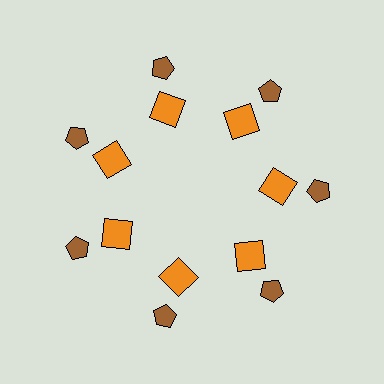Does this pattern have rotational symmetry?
Yes, this pattern has 7-fold rotational symmetry. It looks the same after rotating 51 degrees around the center.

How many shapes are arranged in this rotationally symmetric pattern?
There are 14 shapes, arranged in 7 groups of 2.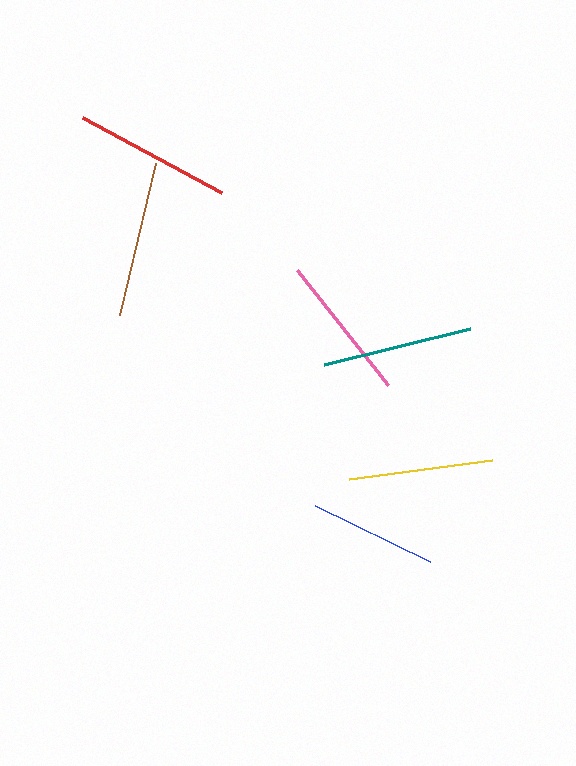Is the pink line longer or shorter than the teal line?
The teal line is longer than the pink line.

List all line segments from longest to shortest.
From longest to shortest: red, brown, teal, pink, yellow, blue.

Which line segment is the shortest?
The blue line is the shortest at approximately 128 pixels.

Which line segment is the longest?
The red line is the longest at approximately 158 pixels.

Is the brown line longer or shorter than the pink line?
The brown line is longer than the pink line.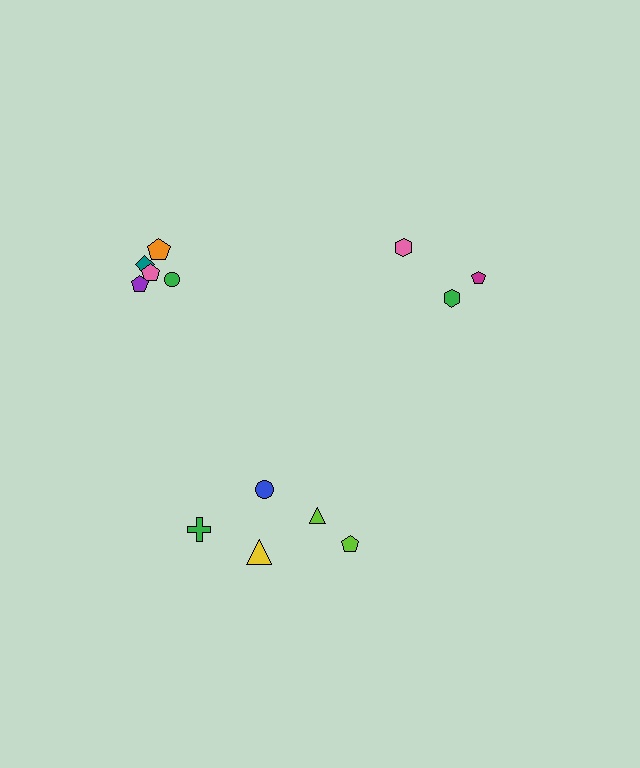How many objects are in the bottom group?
There are 5 objects.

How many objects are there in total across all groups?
There are 13 objects.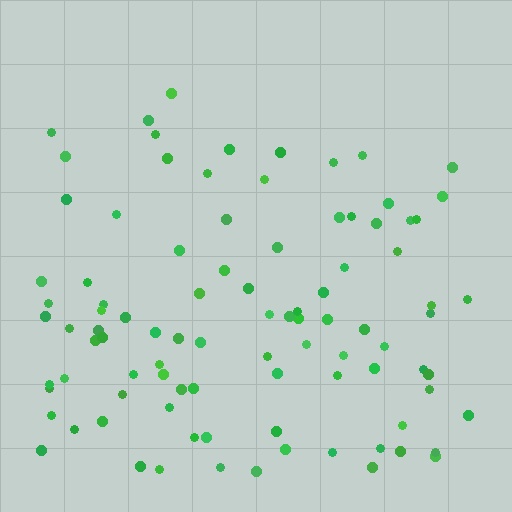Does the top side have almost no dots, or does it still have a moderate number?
Still a moderate number, just noticeably fewer than the bottom.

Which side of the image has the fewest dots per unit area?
The top.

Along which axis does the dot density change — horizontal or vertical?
Vertical.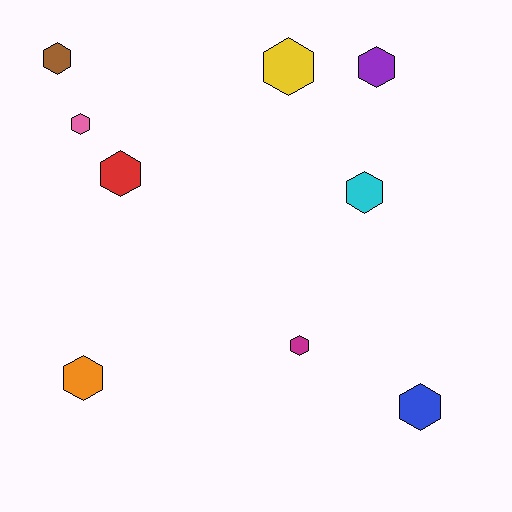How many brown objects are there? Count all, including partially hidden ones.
There is 1 brown object.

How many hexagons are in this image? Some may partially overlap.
There are 9 hexagons.